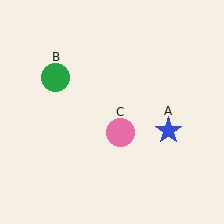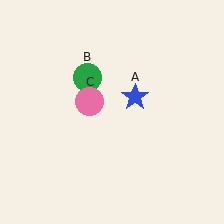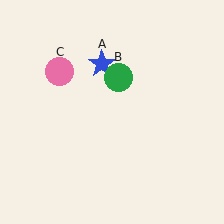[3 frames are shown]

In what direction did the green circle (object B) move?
The green circle (object B) moved right.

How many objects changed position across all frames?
3 objects changed position: blue star (object A), green circle (object B), pink circle (object C).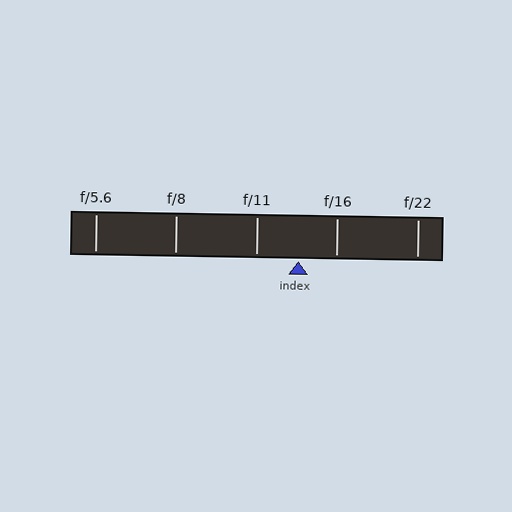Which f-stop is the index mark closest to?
The index mark is closest to f/16.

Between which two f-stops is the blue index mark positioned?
The index mark is between f/11 and f/16.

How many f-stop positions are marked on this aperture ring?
There are 5 f-stop positions marked.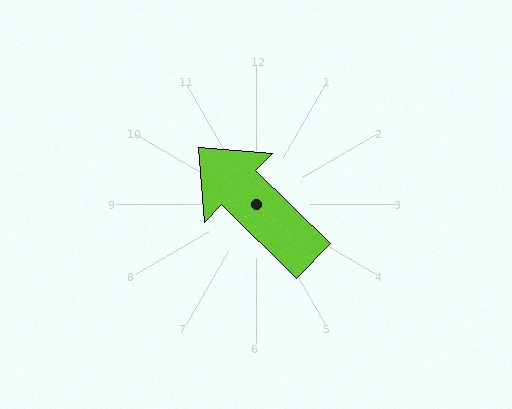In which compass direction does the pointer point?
Northwest.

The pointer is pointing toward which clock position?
Roughly 10 o'clock.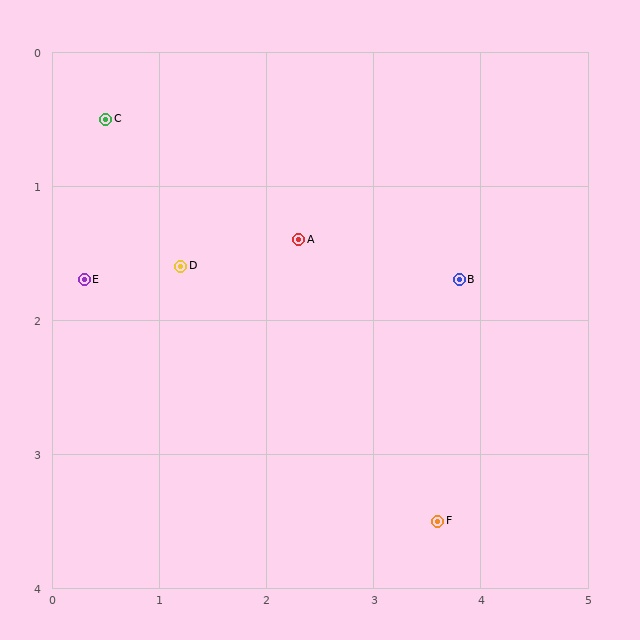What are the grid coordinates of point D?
Point D is at approximately (1.2, 1.6).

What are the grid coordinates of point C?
Point C is at approximately (0.5, 0.5).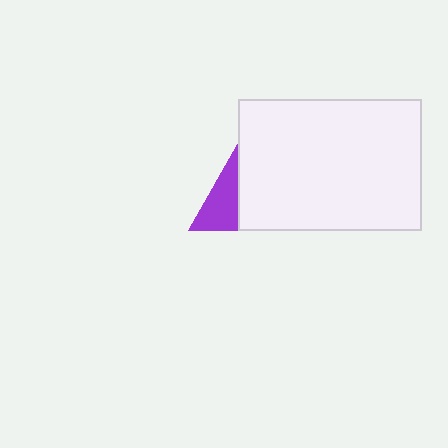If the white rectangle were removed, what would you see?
You would see the complete purple triangle.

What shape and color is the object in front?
The object in front is a white rectangle.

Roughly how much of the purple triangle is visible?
About half of it is visible (roughly 50%).